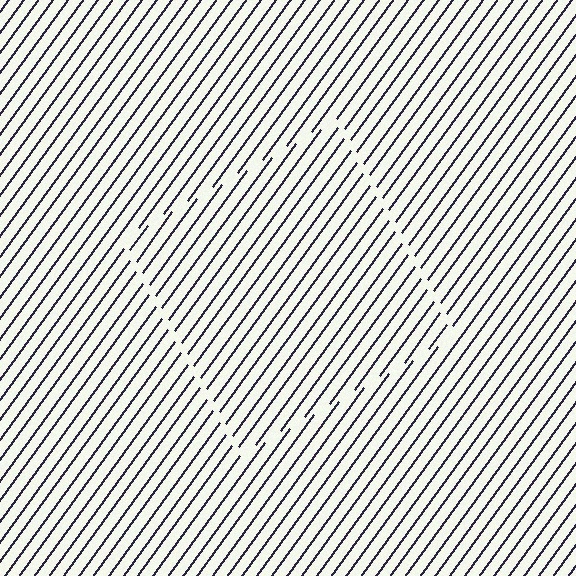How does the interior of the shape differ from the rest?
The interior of the shape contains the same grating, shifted by half a period — the contour is defined by the phase discontinuity where line-ends from the inner and outer gratings abut.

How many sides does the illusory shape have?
4 sides — the line-ends trace a square.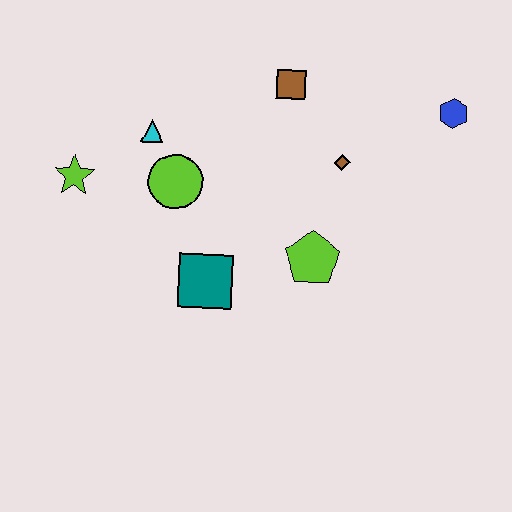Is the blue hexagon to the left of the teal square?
No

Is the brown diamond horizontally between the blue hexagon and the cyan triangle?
Yes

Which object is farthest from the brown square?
The lime star is farthest from the brown square.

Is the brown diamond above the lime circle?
Yes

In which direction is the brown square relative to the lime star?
The brown square is to the right of the lime star.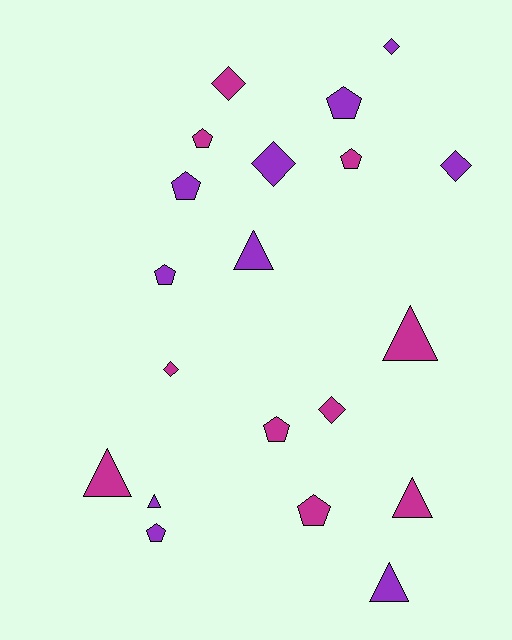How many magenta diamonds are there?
There are 3 magenta diamonds.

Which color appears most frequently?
Purple, with 10 objects.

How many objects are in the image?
There are 20 objects.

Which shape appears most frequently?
Pentagon, with 8 objects.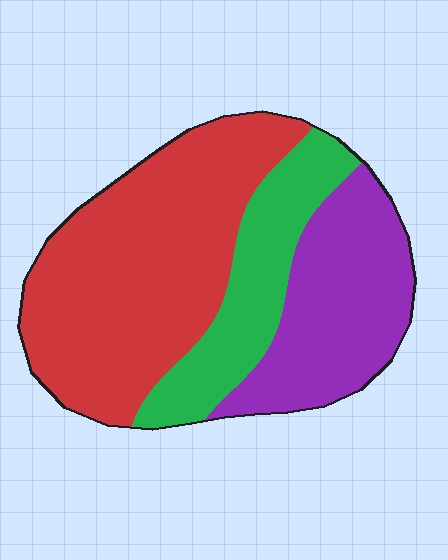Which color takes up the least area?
Green, at roughly 20%.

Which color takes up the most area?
Red, at roughly 50%.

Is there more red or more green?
Red.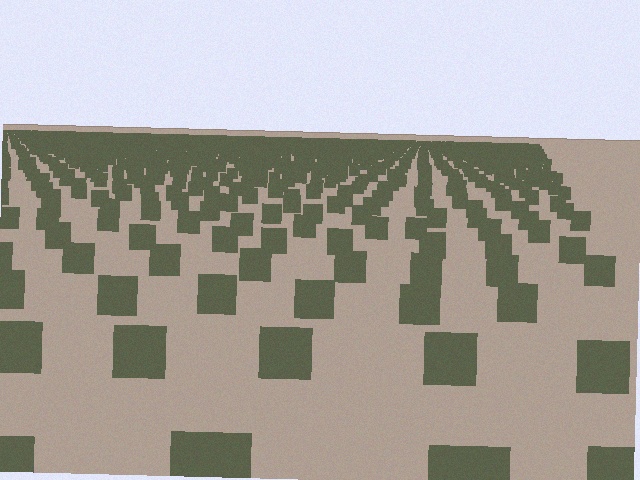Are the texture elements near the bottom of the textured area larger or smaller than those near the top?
Larger. Near the bottom, elements are closer to the viewer and appear at a bigger on-screen size.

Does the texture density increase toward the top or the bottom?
Density increases toward the top.